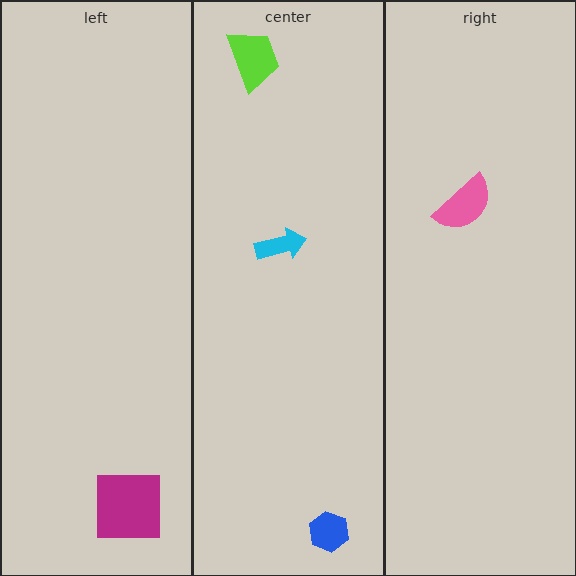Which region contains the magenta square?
The left region.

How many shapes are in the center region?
3.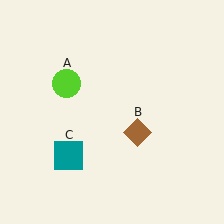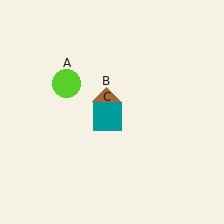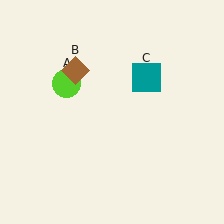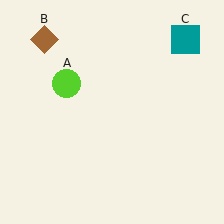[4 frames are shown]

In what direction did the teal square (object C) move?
The teal square (object C) moved up and to the right.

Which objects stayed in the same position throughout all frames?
Lime circle (object A) remained stationary.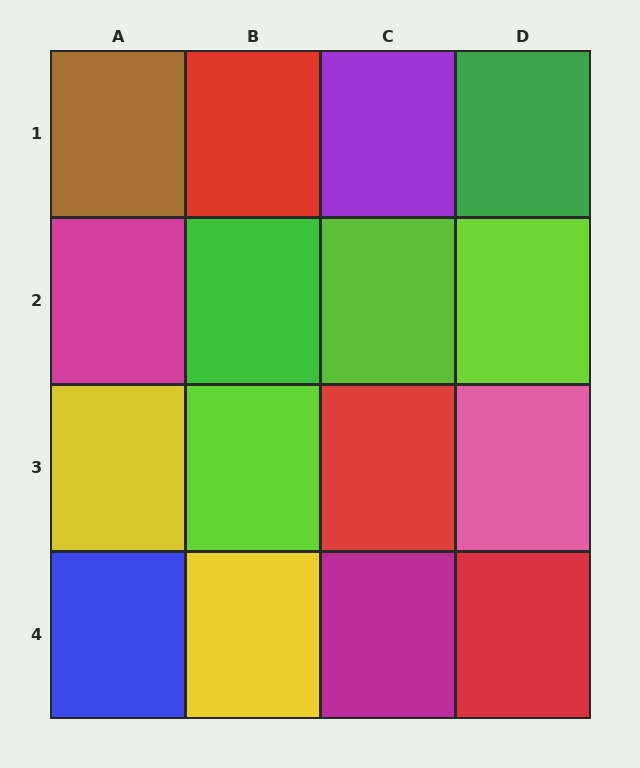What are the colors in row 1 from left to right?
Brown, red, purple, green.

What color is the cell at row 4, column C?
Magenta.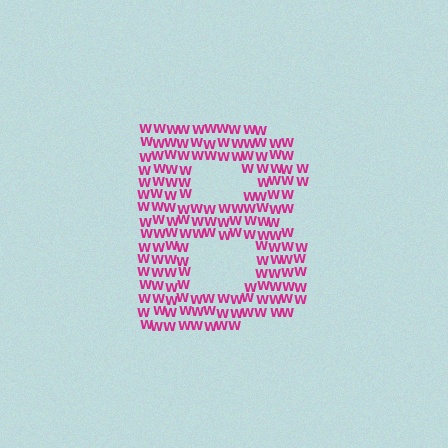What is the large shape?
The large shape is the letter B.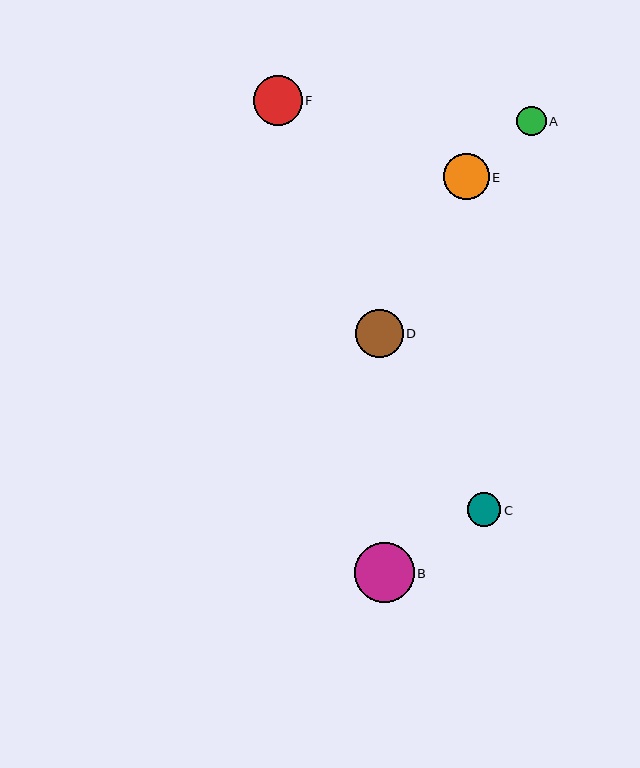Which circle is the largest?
Circle B is the largest with a size of approximately 60 pixels.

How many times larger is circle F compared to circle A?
Circle F is approximately 1.7 times the size of circle A.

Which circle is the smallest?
Circle A is the smallest with a size of approximately 29 pixels.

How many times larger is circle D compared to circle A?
Circle D is approximately 1.7 times the size of circle A.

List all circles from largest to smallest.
From largest to smallest: B, F, D, E, C, A.